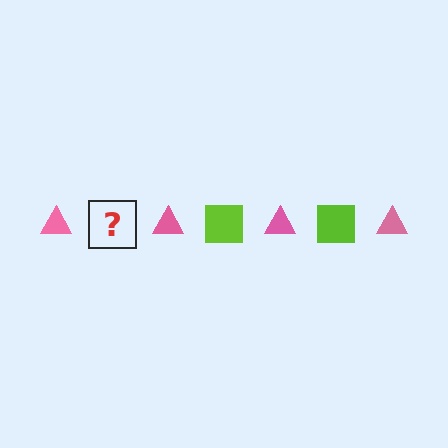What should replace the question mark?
The question mark should be replaced with a lime square.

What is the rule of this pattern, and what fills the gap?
The rule is that the pattern alternates between pink triangle and lime square. The gap should be filled with a lime square.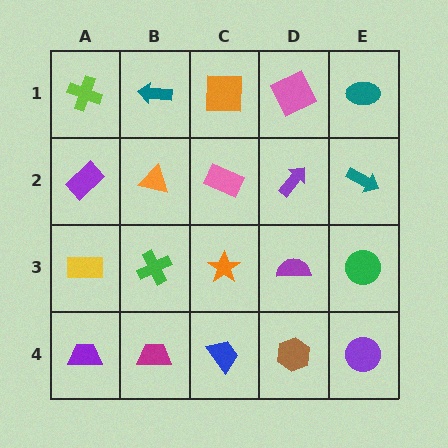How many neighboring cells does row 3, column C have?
4.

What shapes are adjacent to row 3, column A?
A purple rectangle (row 2, column A), a purple trapezoid (row 4, column A), a green cross (row 3, column B).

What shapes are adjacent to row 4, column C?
An orange star (row 3, column C), a magenta trapezoid (row 4, column B), a brown hexagon (row 4, column D).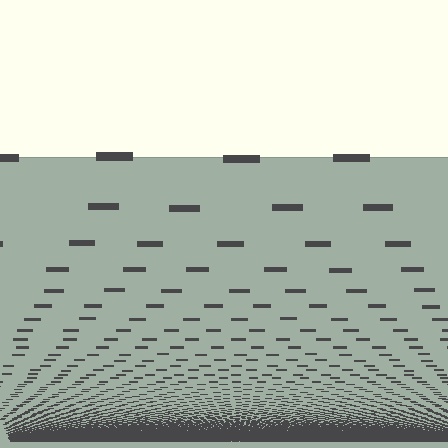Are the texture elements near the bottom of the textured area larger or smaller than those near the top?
Smaller. The gradient is inverted — elements near the bottom are smaller and denser.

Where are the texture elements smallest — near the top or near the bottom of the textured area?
Near the bottom.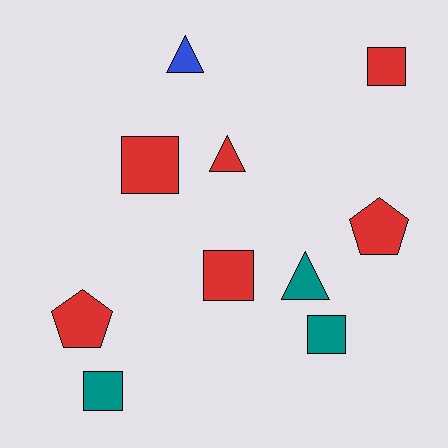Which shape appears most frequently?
Square, with 5 objects.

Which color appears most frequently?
Red, with 6 objects.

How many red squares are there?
There are 3 red squares.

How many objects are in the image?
There are 10 objects.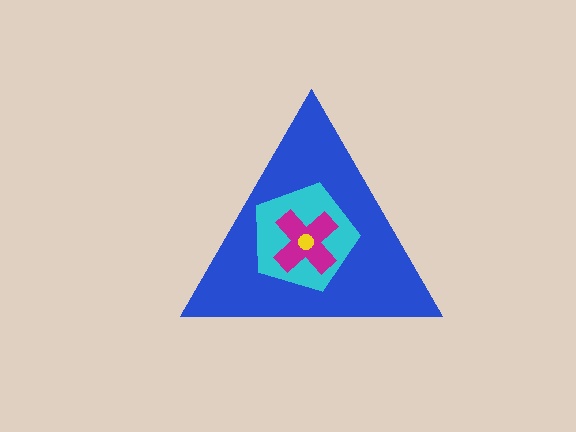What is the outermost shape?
The blue triangle.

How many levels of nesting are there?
4.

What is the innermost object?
The yellow circle.